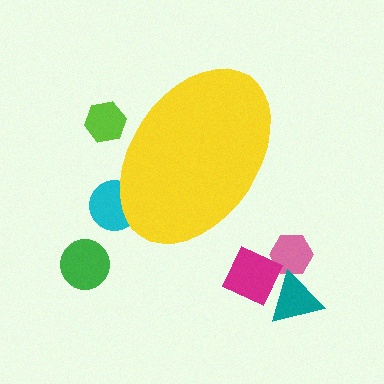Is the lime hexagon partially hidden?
Yes, the lime hexagon is partially hidden behind the yellow ellipse.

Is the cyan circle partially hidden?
Yes, the cyan circle is partially hidden behind the yellow ellipse.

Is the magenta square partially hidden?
No, the magenta square is fully visible.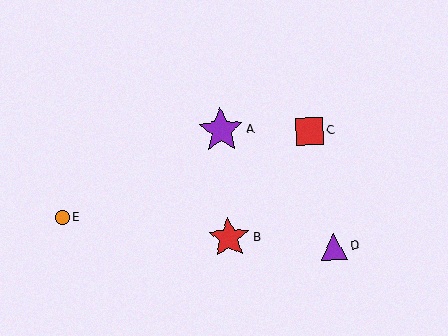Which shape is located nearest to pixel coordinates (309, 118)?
The red square (labeled C) at (310, 131) is nearest to that location.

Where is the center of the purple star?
The center of the purple star is at (221, 130).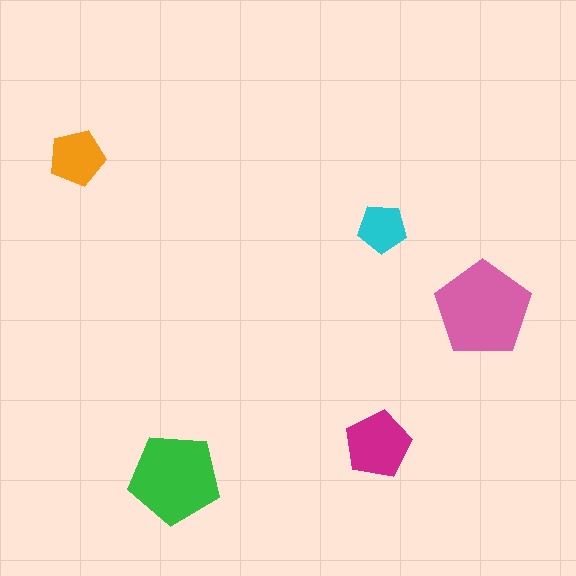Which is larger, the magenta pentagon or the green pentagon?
The green one.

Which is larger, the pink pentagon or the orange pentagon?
The pink one.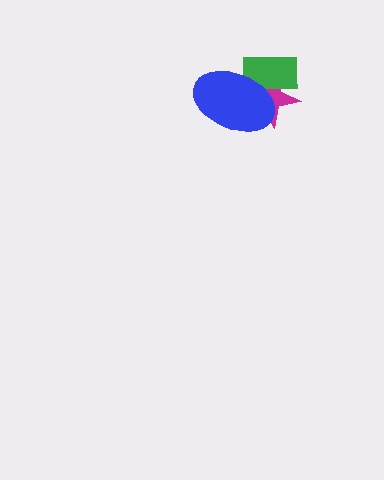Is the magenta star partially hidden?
Yes, it is partially covered by another shape.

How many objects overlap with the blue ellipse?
2 objects overlap with the blue ellipse.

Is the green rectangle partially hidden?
Yes, it is partially covered by another shape.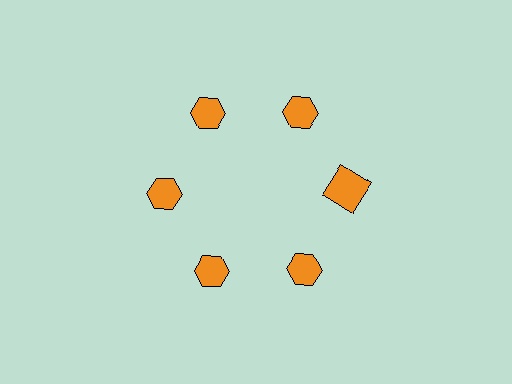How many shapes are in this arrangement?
There are 6 shapes arranged in a ring pattern.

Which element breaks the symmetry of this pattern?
The orange square at roughly the 3 o'clock position breaks the symmetry. All other shapes are orange hexagons.